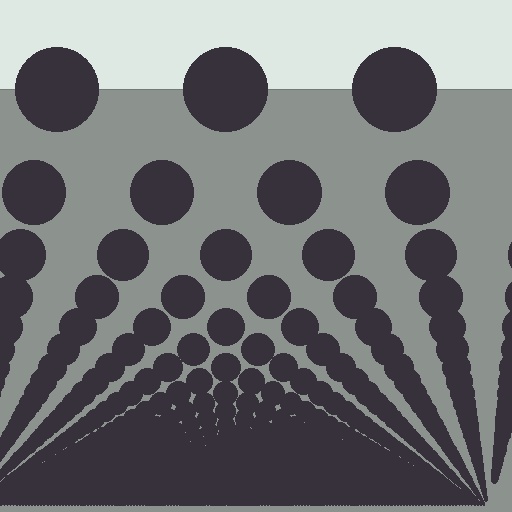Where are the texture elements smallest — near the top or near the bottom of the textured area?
Near the bottom.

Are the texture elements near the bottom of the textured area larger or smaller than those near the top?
Smaller. The gradient is inverted — elements near the bottom are smaller and denser.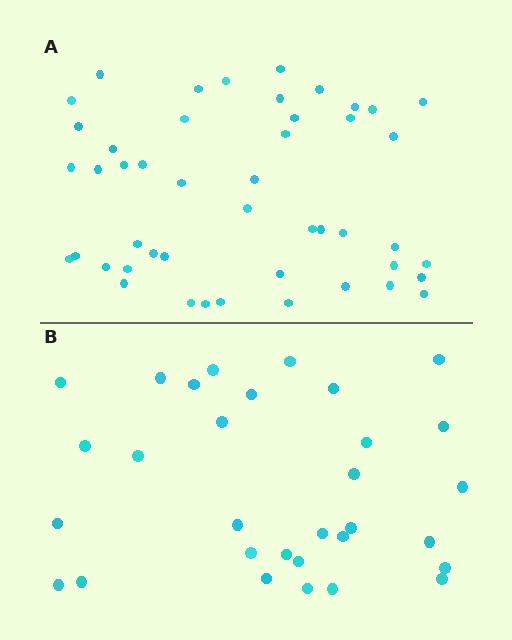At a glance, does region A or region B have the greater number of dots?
Region A (the top region) has more dots.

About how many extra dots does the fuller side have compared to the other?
Region A has approximately 15 more dots than region B.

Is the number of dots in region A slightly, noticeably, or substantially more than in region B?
Region A has substantially more. The ratio is roughly 1.5 to 1.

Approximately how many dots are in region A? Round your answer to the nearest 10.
About 50 dots. (The exact count is 47, which rounds to 50.)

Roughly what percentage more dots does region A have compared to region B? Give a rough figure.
About 50% more.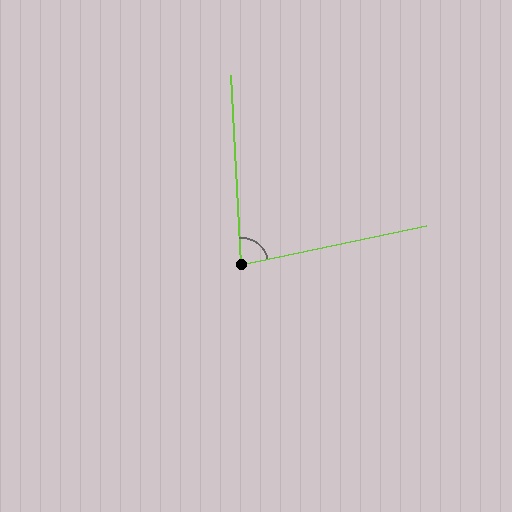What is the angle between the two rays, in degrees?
Approximately 81 degrees.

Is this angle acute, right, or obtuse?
It is acute.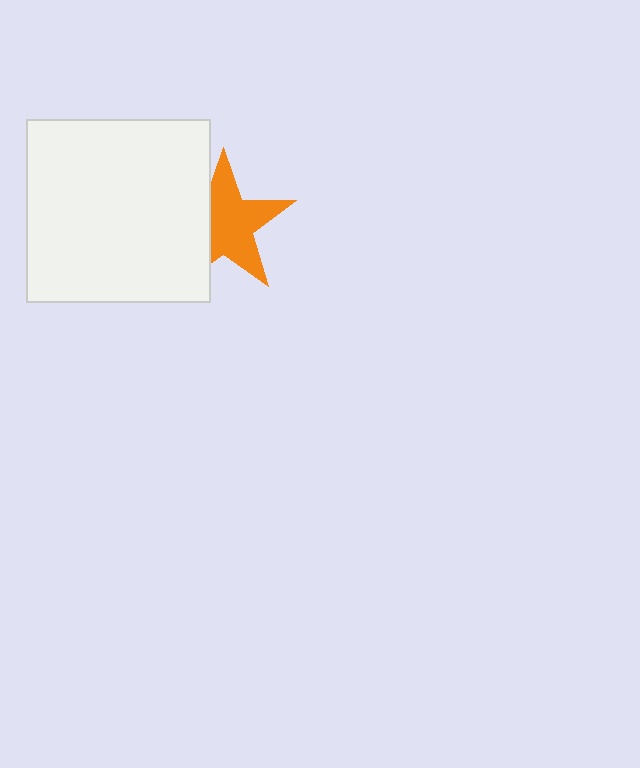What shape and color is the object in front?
The object in front is a white square.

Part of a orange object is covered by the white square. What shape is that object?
It is a star.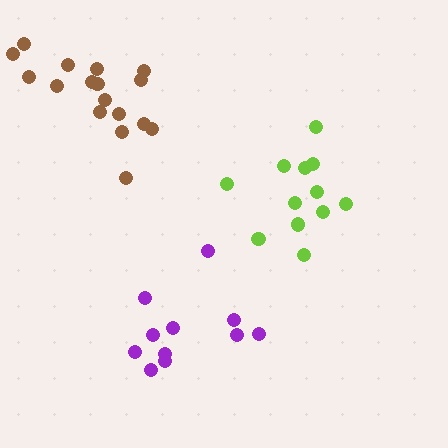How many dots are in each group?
Group 1: 17 dots, Group 2: 11 dots, Group 3: 12 dots (40 total).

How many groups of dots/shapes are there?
There are 3 groups.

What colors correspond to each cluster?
The clusters are colored: brown, purple, lime.